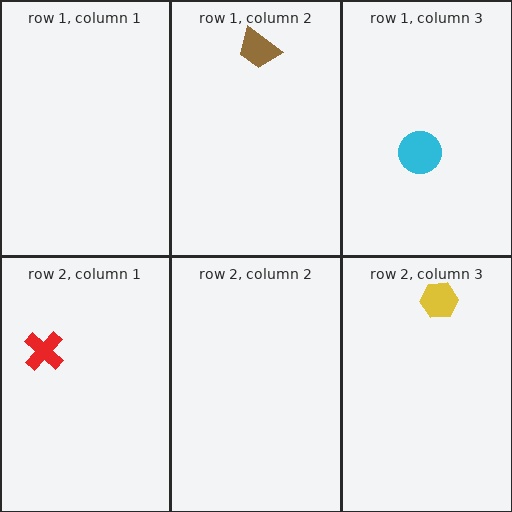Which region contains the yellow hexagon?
The row 2, column 3 region.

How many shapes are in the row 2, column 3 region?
1.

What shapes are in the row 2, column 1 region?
The red cross.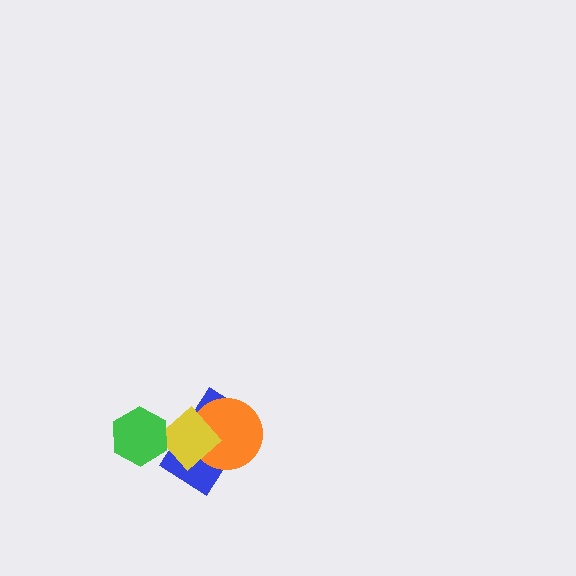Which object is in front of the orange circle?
The yellow diamond is in front of the orange circle.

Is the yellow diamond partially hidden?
Yes, it is partially covered by another shape.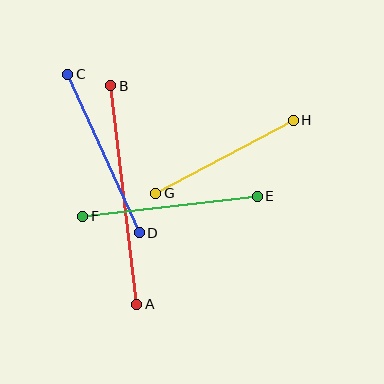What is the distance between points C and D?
The distance is approximately 174 pixels.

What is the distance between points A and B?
The distance is approximately 220 pixels.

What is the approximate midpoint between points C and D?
The midpoint is at approximately (103, 153) pixels.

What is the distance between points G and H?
The distance is approximately 156 pixels.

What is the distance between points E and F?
The distance is approximately 176 pixels.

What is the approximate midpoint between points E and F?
The midpoint is at approximately (170, 206) pixels.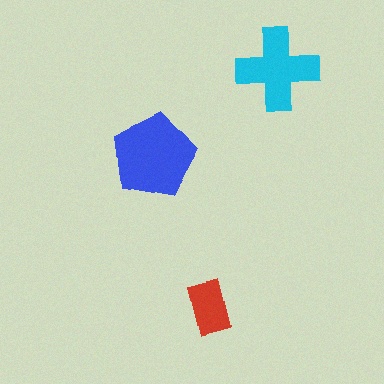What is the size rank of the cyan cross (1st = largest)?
2nd.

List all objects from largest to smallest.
The blue pentagon, the cyan cross, the red rectangle.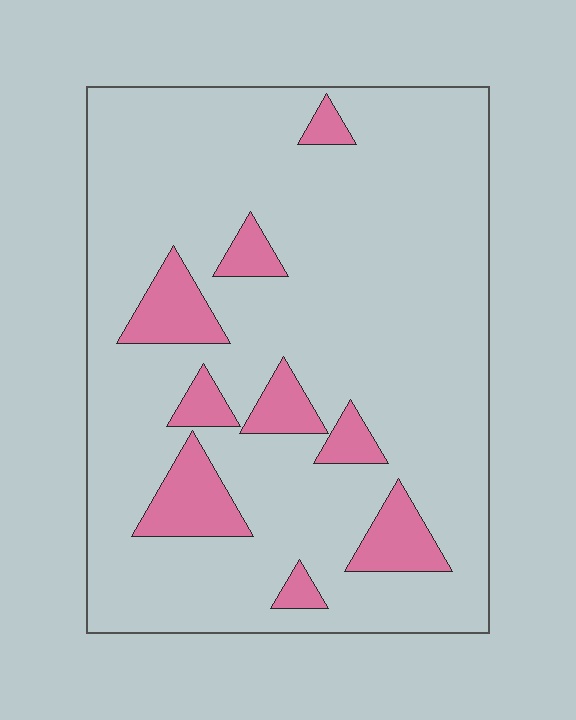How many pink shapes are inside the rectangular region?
9.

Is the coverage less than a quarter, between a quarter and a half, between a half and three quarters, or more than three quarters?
Less than a quarter.